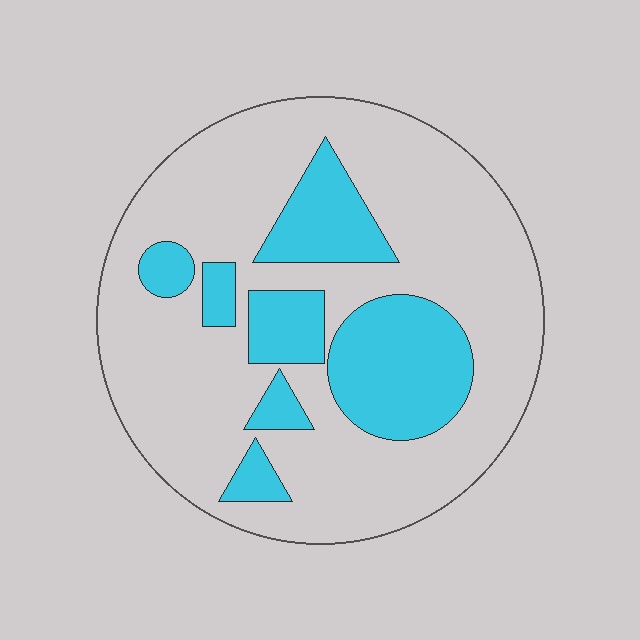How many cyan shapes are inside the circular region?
7.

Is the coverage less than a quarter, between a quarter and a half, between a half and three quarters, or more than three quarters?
Between a quarter and a half.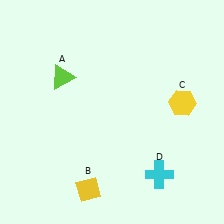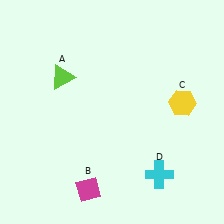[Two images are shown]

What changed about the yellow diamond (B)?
In Image 1, B is yellow. In Image 2, it changed to magenta.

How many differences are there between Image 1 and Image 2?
There is 1 difference between the two images.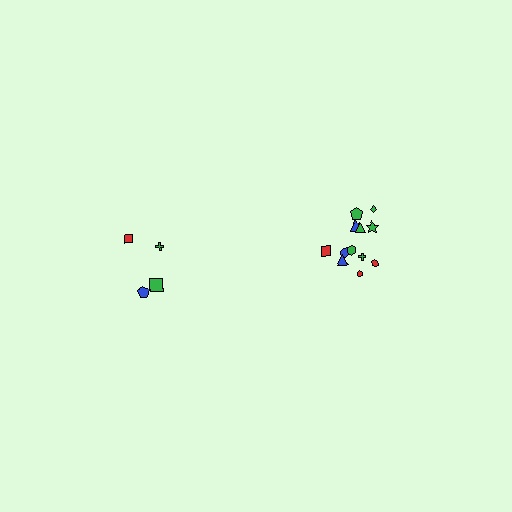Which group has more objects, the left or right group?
The right group.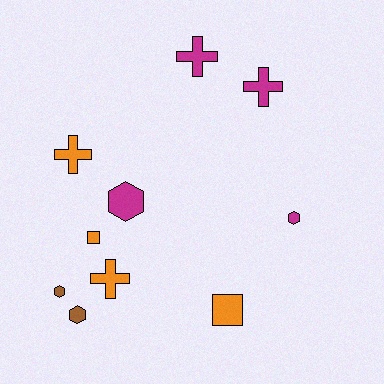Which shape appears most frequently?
Cross, with 4 objects.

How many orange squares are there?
There are 2 orange squares.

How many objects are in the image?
There are 10 objects.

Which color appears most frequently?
Magenta, with 4 objects.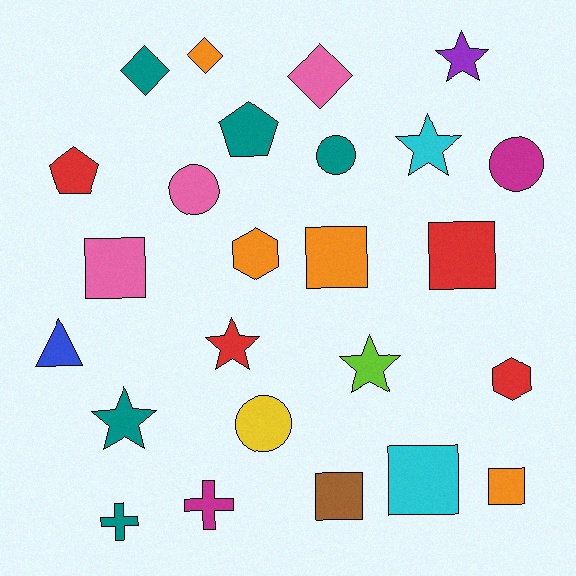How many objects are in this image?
There are 25 objects.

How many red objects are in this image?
There are 4 red objects.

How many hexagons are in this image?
There are 2 hexagons.